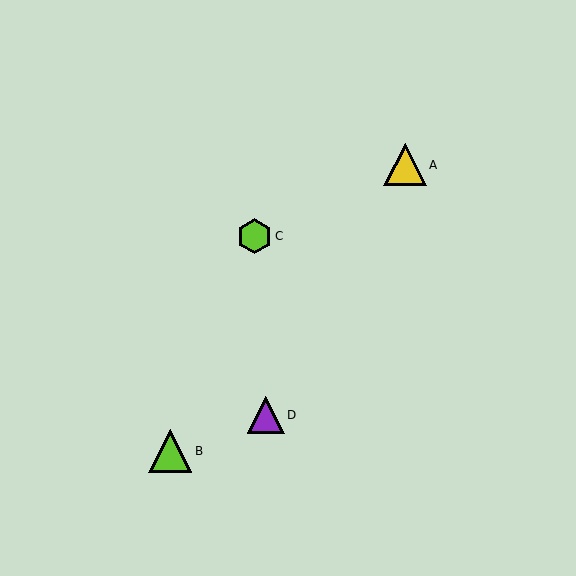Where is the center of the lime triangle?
The center of the lime triangle is at (170, 451).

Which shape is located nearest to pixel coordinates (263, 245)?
The lime hexagon (labeled C) at (254, 236) is nearest to that location.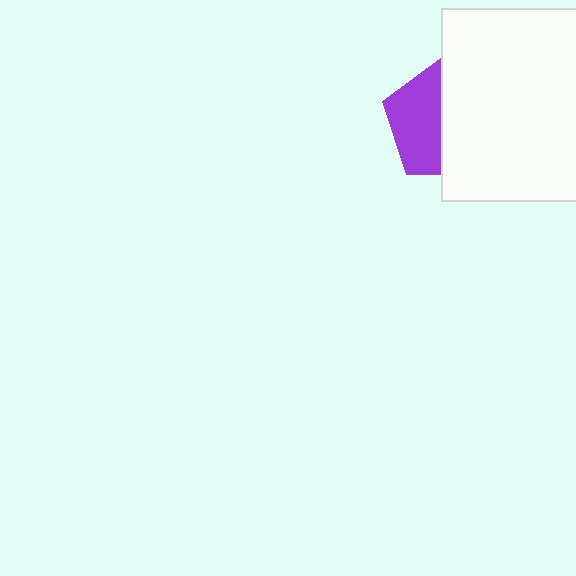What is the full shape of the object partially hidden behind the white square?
The partially hidden object is a purple pentagon.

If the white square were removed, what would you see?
You would see the complete purple pentagon.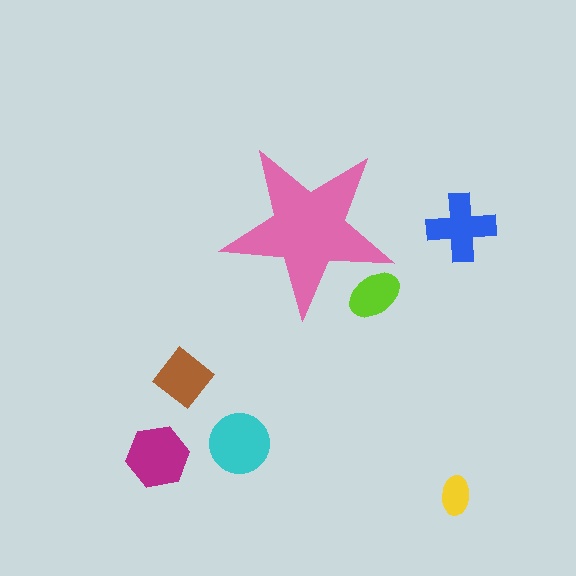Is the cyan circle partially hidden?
No, the cyan circle is fully visible.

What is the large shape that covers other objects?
A pink star.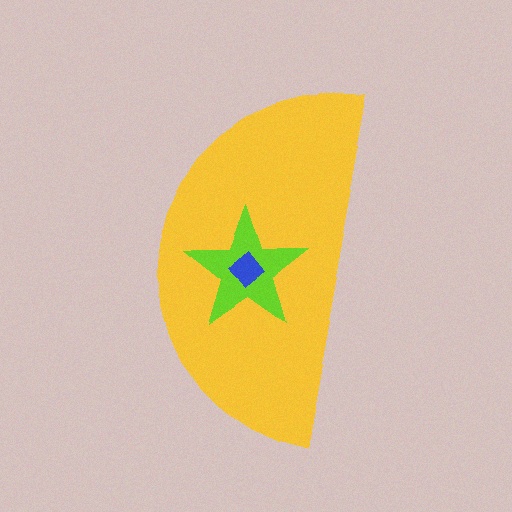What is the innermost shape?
The blue diamond.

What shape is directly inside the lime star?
The blue diamond.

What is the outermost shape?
The yellow semicircle.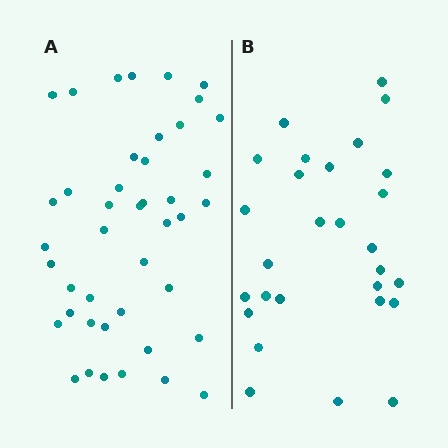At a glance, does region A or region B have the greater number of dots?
Region A (the left region) has more dots.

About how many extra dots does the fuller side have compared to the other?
Region A has approximately 15 more dots than region B.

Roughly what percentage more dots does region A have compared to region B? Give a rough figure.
About 55% more.